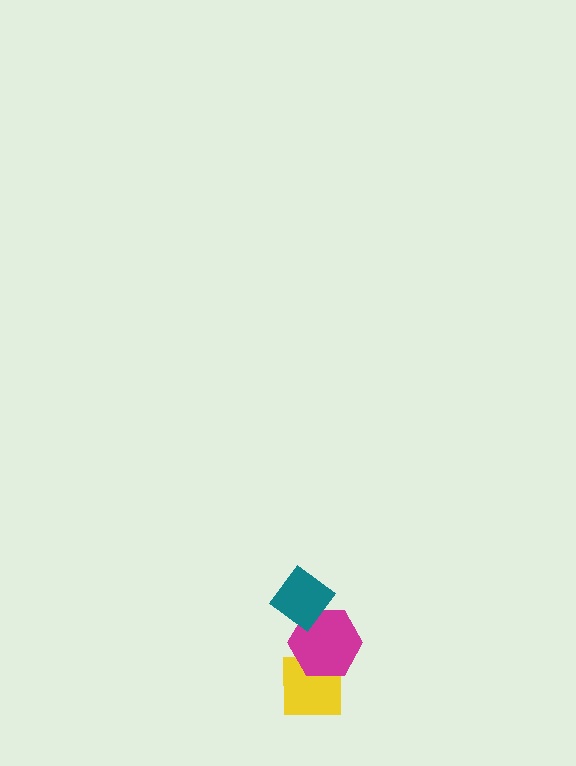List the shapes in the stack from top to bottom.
From top to bottom: the teal diamond, the magenta hexagon, the yellow square.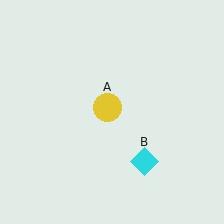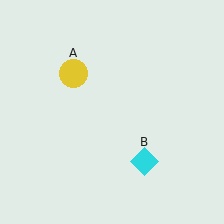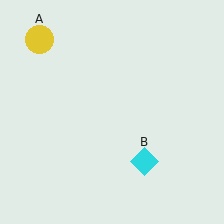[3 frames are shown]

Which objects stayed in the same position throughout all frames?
Cyan diamond (object B) remained stationary.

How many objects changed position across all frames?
1 object changed position: yellow circle (object A).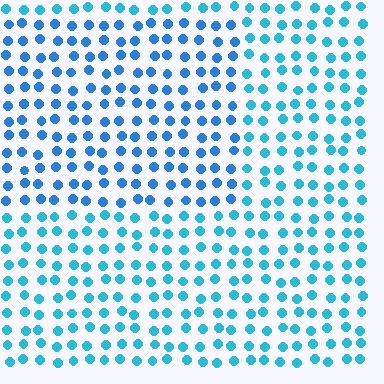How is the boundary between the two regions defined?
The boundary is defined purely by a slight shift in hue (about 22 degrees). Spacing, size, and orientation are identical on both sides.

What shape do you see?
I see a rectangle.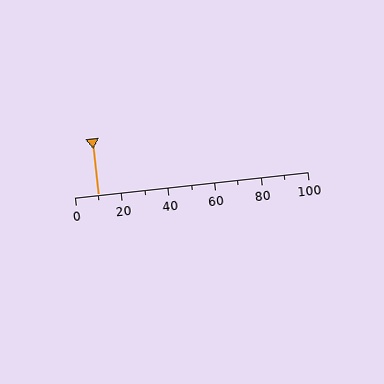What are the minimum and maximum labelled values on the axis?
The axis runs from 0 to 100.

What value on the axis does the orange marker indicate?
The marker indicates approximately 10.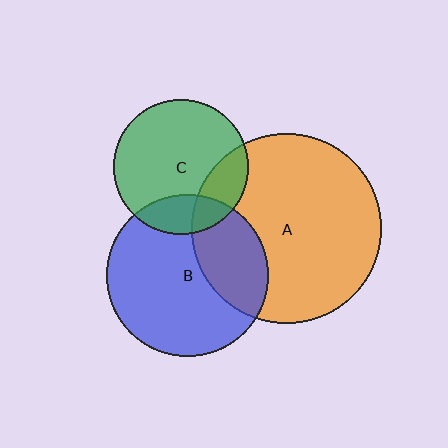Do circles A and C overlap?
Yes.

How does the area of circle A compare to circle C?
Approximately 2.0 times.